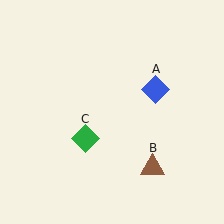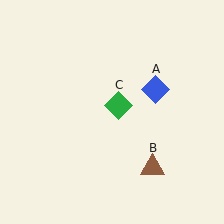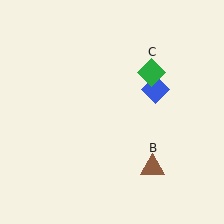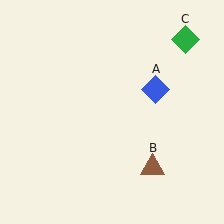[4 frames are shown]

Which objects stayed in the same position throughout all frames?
Blue diamond (object A) and brown triangle (object B) remained stationary.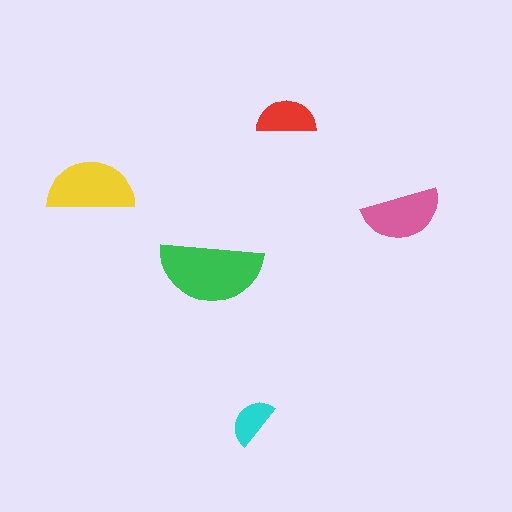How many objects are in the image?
There are 5 objects in the image.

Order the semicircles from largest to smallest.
the green one, the yellow one, the pink one, the red one, the cyan one.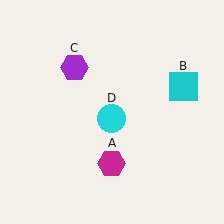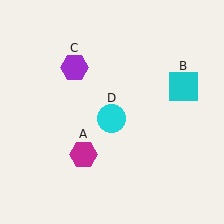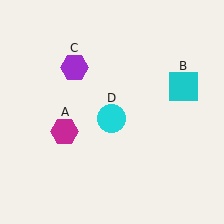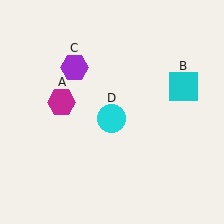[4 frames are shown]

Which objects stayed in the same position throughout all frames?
Cyan square (object B) and purple hexagon (object C) and cyan circle (object D) remained stationary.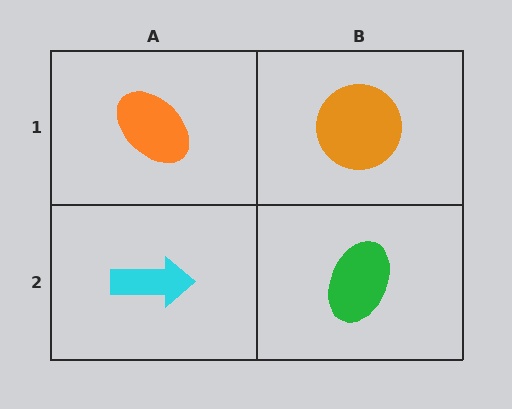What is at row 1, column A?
An orange ellipse.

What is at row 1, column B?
An orange circle.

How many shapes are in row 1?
2 shapes.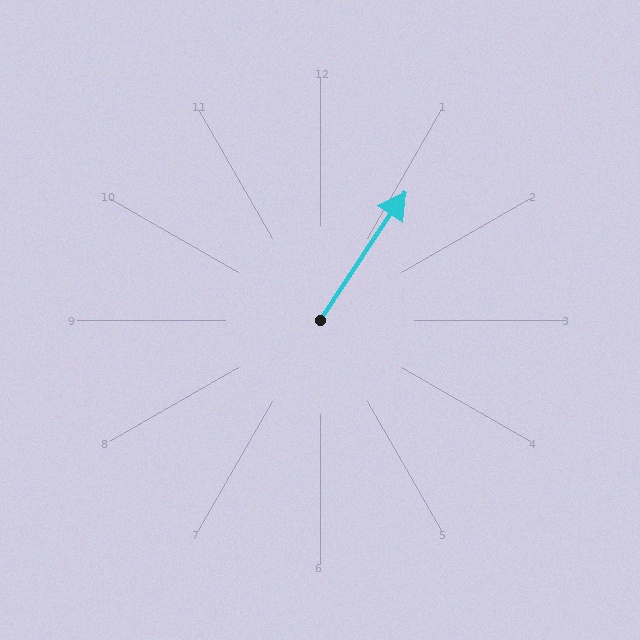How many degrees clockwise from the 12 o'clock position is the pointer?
Approximately 34 degrees.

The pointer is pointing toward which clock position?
Roughly 1 o'clock.